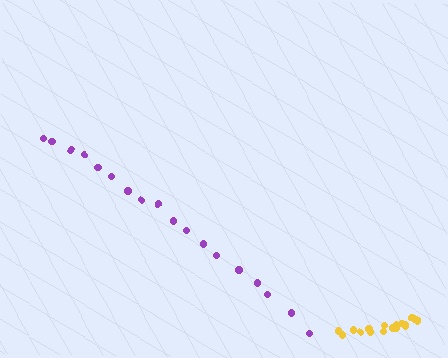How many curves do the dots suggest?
There are 2 distinct paths.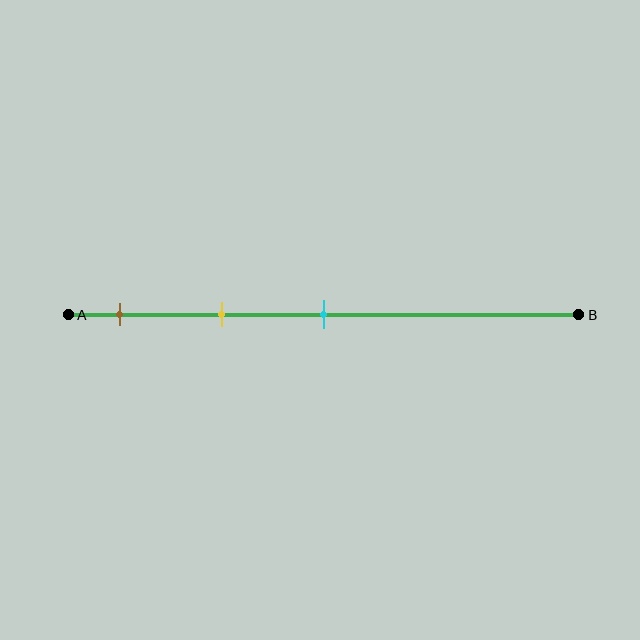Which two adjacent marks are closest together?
The brown and yellow marks are the closest adjacent pair.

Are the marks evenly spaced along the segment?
Yes, the marks are approximately evenly spaced.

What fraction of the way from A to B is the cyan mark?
The cyan mark is approximately 50% (0.5) of the way from A to B.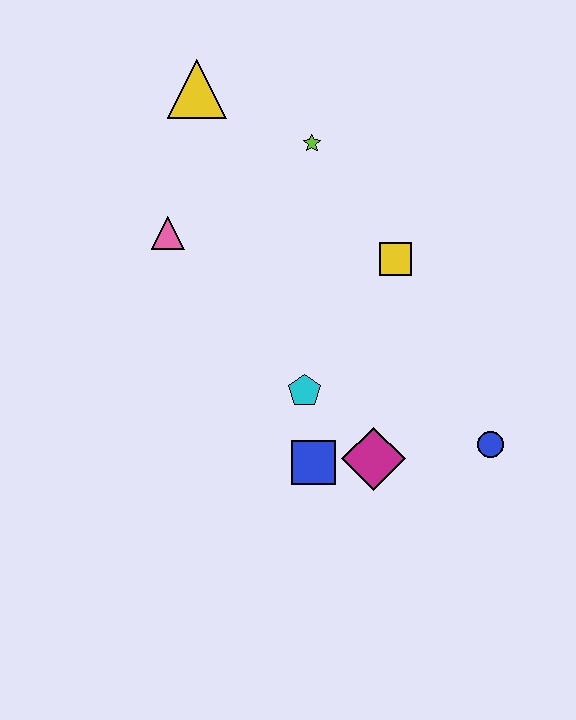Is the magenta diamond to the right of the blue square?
Yes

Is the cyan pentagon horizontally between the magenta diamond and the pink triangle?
Yes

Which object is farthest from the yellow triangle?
The blue circle is farthest from the yellow triangle.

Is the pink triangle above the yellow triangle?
No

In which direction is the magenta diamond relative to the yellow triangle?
The magenta diamond is below the yellow triangle.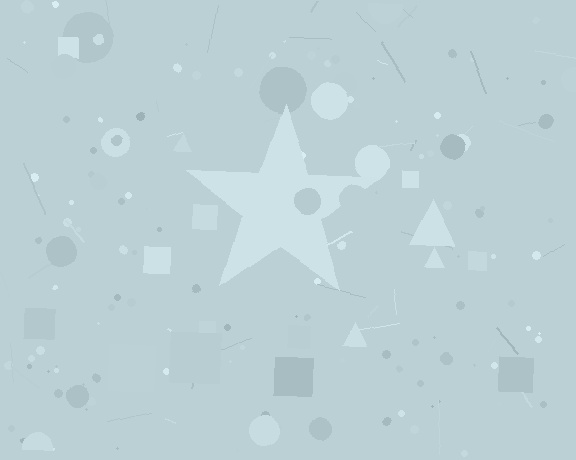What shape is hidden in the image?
A star is hidden in the image.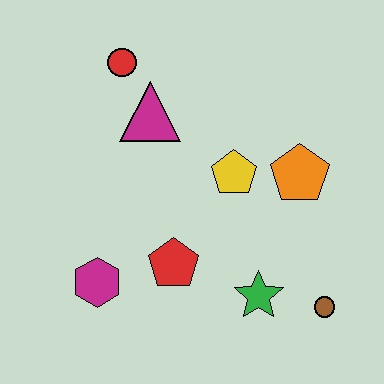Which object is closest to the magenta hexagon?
The red pentagon is closest to the magenta hexagon.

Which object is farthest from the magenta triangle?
The brown circle is farthest from the magenta triangle.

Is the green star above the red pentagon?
No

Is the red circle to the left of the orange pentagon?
Yes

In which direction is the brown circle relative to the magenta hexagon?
The brown circle is to the right of the magenta hexagon.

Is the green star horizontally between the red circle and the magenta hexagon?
No